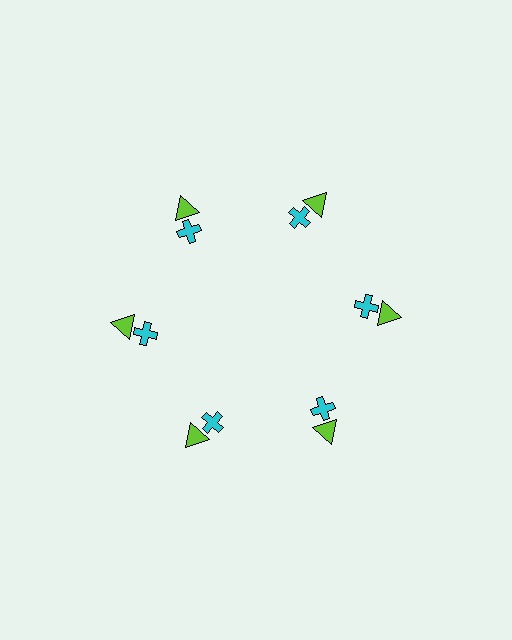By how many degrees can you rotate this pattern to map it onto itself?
The pattern maps onto itself every 60 degrees of rotation.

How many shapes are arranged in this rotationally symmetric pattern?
There are 12 shapes, arranged in 6 groups of 2.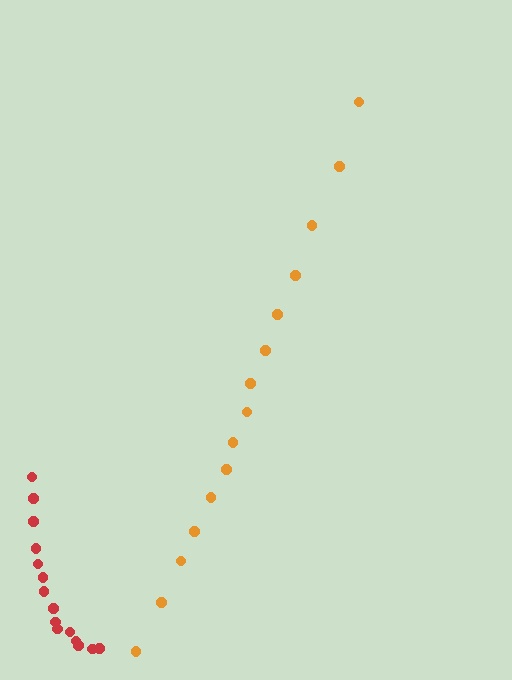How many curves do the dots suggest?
There are 2 distinct paths.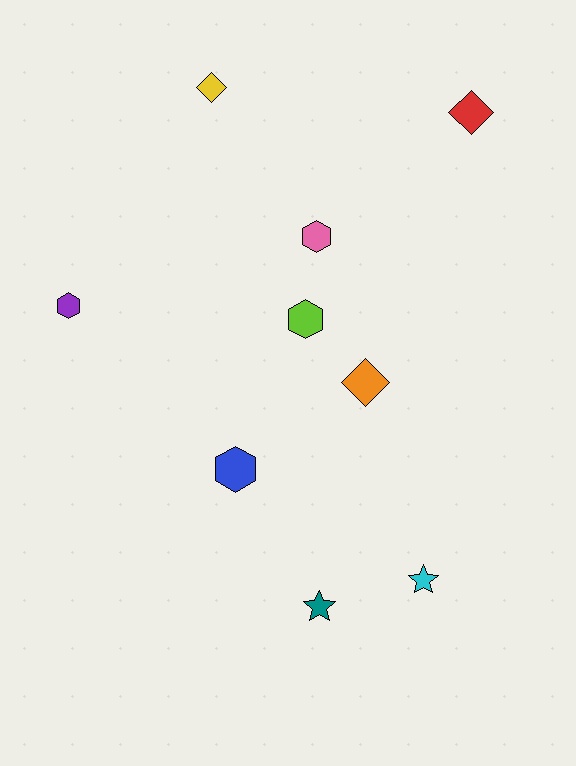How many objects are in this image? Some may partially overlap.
There are 9 objects.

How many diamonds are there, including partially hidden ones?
There are 3 diamonds.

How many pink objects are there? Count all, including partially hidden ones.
There is 1 pink object.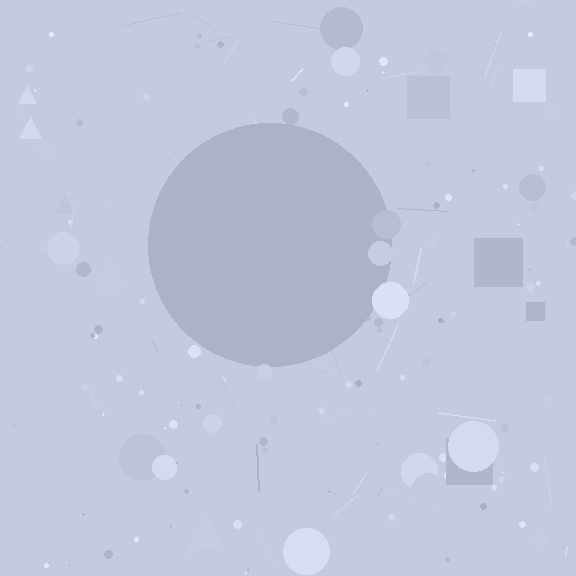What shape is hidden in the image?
A circle is hidden in the image.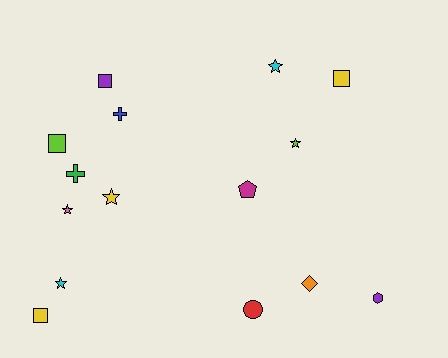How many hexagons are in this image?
There is 1 hexagon.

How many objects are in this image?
There are 15 objects.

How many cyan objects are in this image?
There are 2 cyan objects.